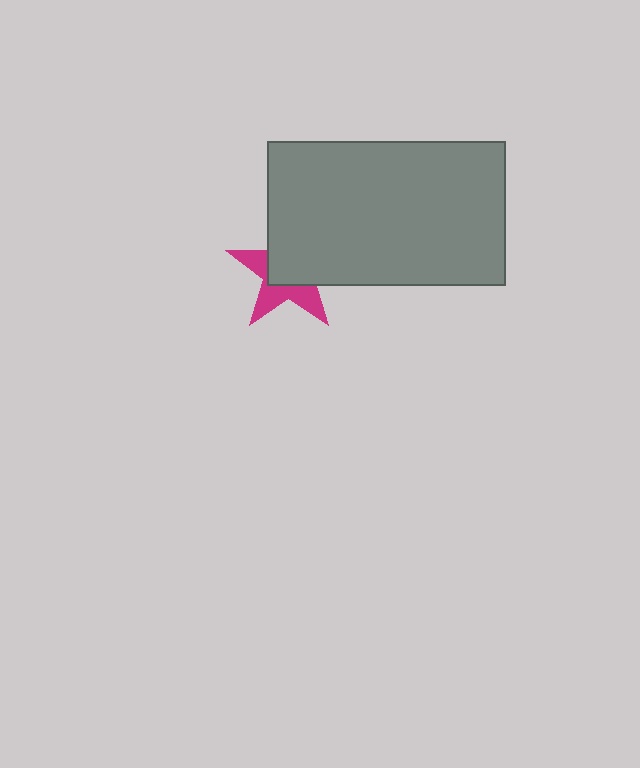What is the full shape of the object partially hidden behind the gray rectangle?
The partially hidden object is a magenta star.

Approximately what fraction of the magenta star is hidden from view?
Roughly 56% of the magenta star is hidden behind the gray rectangle.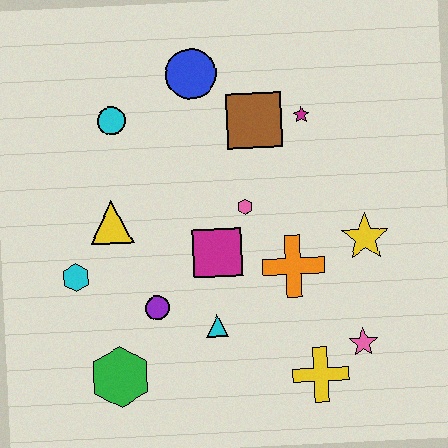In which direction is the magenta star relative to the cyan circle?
The magenta star is to the right of the cyan circle.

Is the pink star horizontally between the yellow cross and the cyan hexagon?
No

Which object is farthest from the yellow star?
The cyan hexagon is farthest from the yellow star.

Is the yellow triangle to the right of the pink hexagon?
No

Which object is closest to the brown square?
The magenta star is closest to the brown square.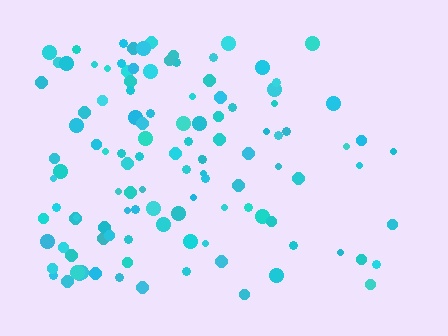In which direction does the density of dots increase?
From right to left, with the left side densest.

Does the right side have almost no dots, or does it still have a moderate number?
Still a moderate number, just noticeably fewer than the left.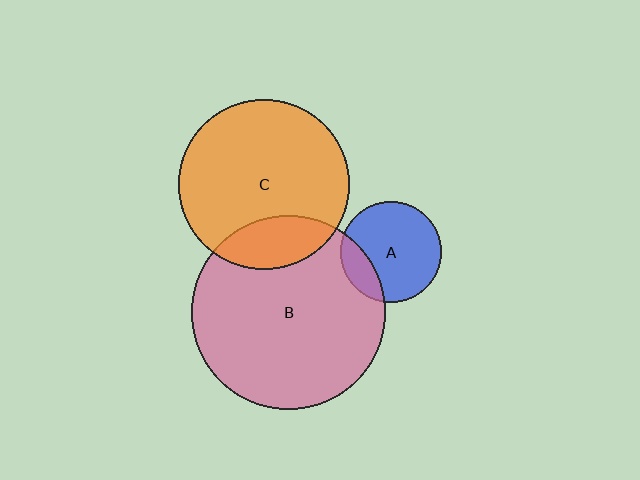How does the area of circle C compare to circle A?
Approximately 2.9 times.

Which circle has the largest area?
Circle B (pink).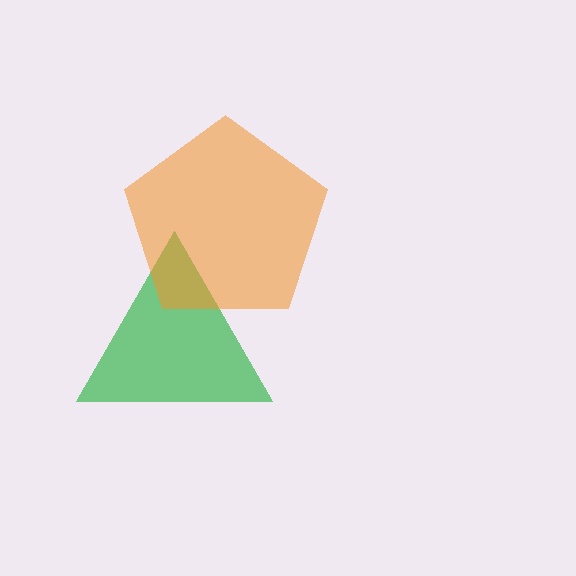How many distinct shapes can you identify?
There are 2 distinct shapes: a green triangle, an orange pentagon.